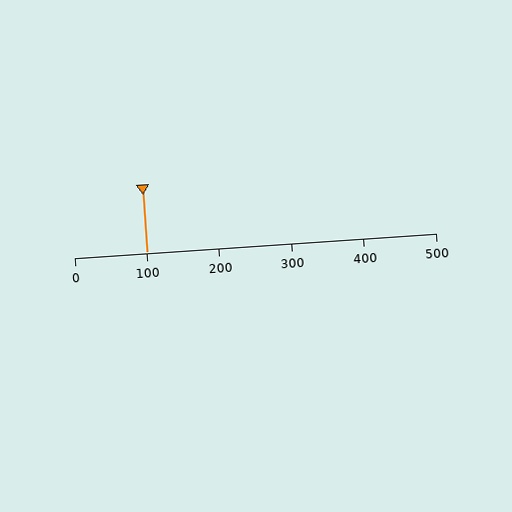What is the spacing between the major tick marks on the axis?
The major ticks are spaced 100 apart.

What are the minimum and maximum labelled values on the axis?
The axis runs from 0 to 500.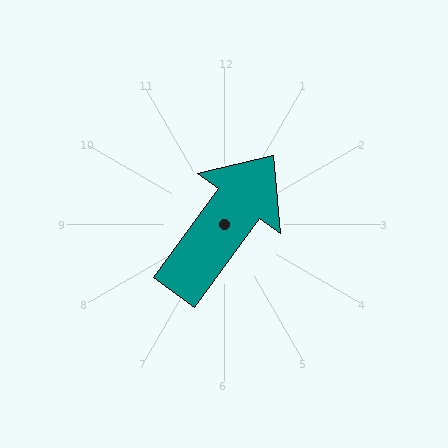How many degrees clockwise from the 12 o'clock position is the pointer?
Approximately 36 degrees.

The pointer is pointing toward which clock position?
Roughly 1 o'clock.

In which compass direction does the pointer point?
Northeast.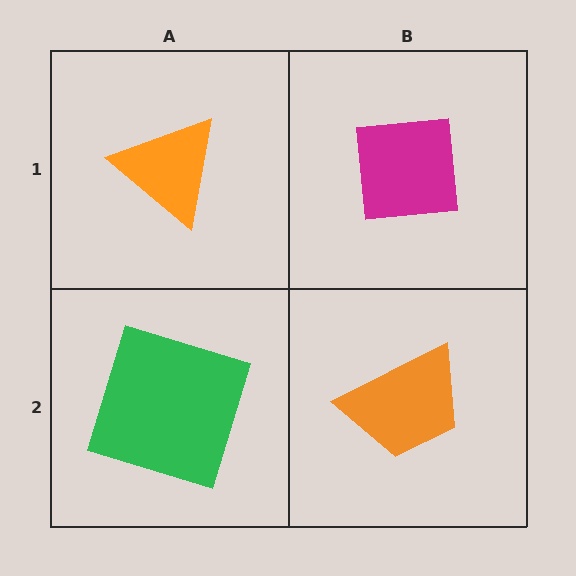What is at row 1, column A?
An orange triangle.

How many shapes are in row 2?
2 shapes.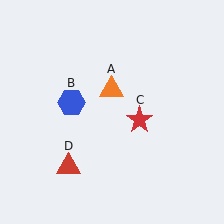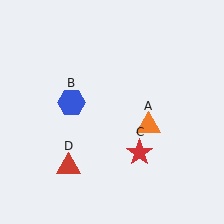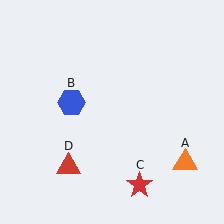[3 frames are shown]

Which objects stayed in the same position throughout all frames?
Blue hexagon (object B) and red triangle (object D) remained stationary.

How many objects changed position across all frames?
2 objects changed position: orange triangle (object A), red star (object C).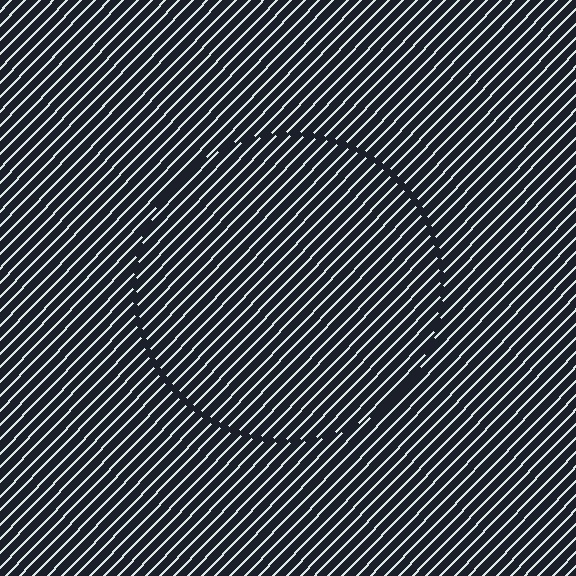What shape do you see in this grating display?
An illusory circle. The interior of the shape contains the same grating, shifted by half a period — the contour is defined by the phase discontinuity where line-ends from the inner and outer gratings abut.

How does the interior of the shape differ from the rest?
The interior of the shape contains the same grating, shifted by half a period — the contour is defined by the phase discontinuity where line-ends from the inner and outer gratings abut.